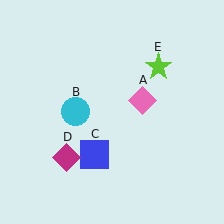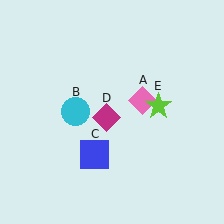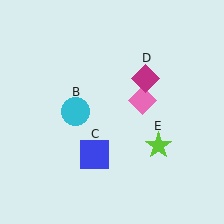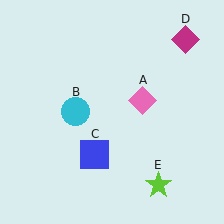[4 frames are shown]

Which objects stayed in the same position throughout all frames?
Pink diamond (object A) and cyan circle (object B) and blue square (object C) remained stationary.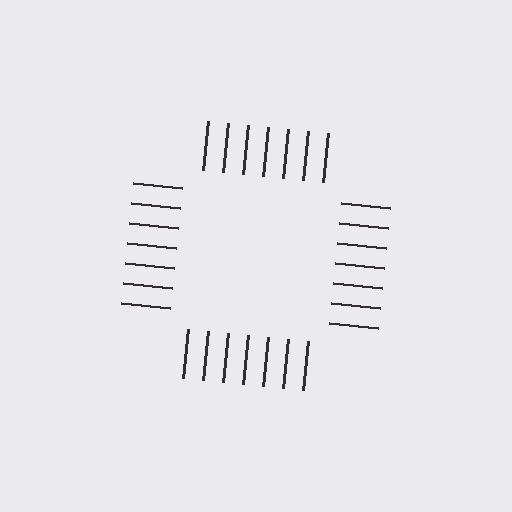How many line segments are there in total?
28 — 7 along each of the 4 edges.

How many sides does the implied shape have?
4 sides — the line-ends trace a square.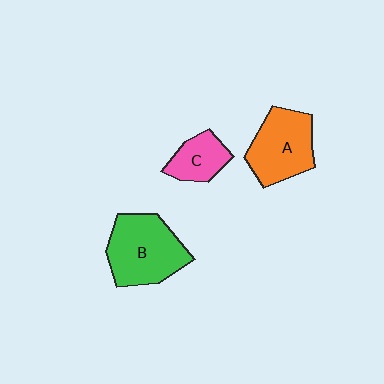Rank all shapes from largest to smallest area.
From largest to smallest: B (green), A (orange), C (pink).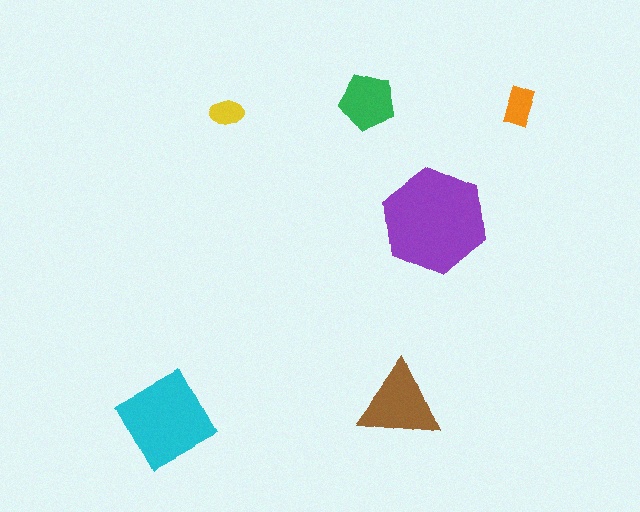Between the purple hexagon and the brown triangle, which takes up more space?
The purple hexagon.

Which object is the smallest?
The yellow ellipse.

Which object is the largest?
The purple hexagon.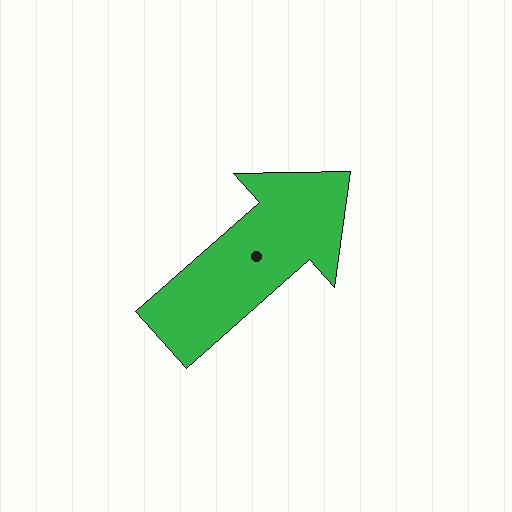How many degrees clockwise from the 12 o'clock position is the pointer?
Approximately 48 degrees.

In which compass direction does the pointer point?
Northeast.